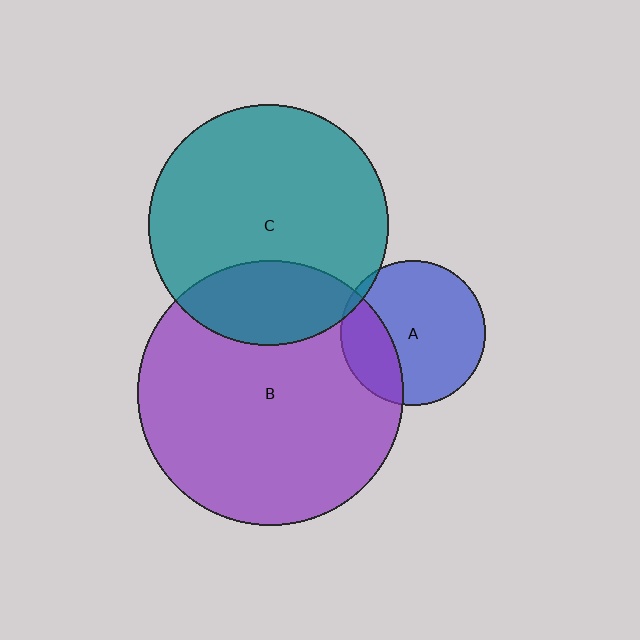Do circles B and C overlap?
Yes.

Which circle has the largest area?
Circle B (purple).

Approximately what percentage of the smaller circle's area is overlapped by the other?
Approximately 25%.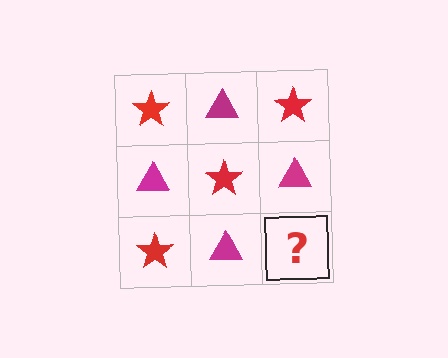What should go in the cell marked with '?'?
The missing cell should contain a red star.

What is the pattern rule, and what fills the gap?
The rule is that it alternates red star and magenta triangle in a checkerboard pattern. The gap should be filled with a red star.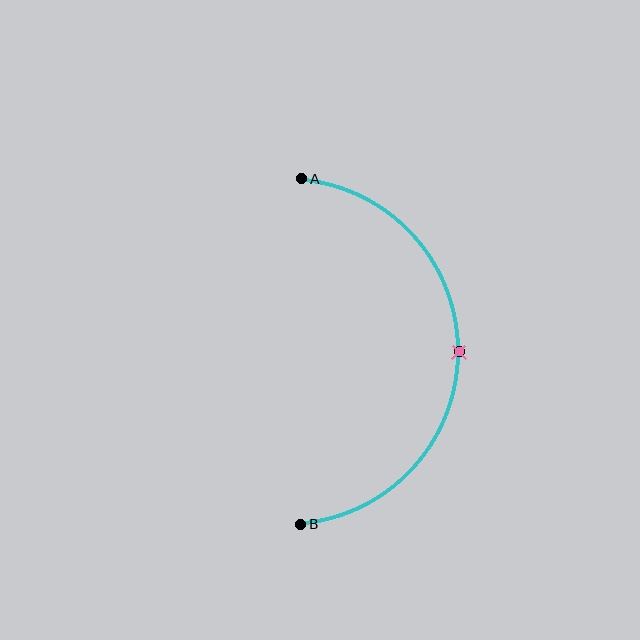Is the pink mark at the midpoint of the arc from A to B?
Yes. The pink mark lies on the arc at equal arc-length from both A and B — it is the arc midpoint.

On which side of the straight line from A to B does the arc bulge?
The arc bulges to the right of the straight line connecting A and B.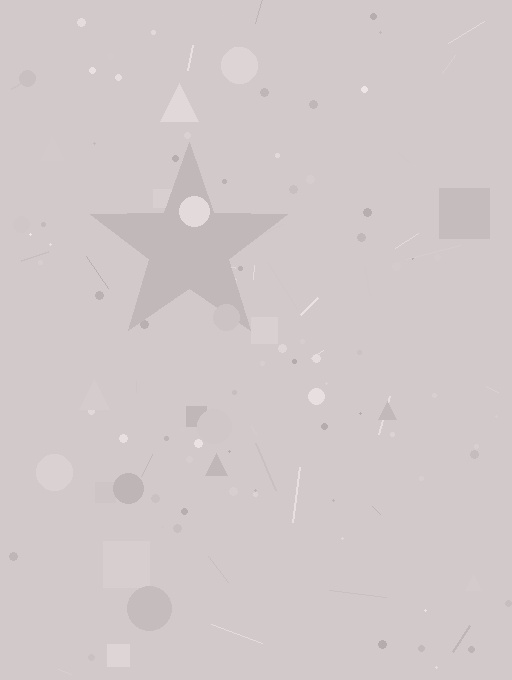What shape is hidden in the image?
A star is hidden in the image.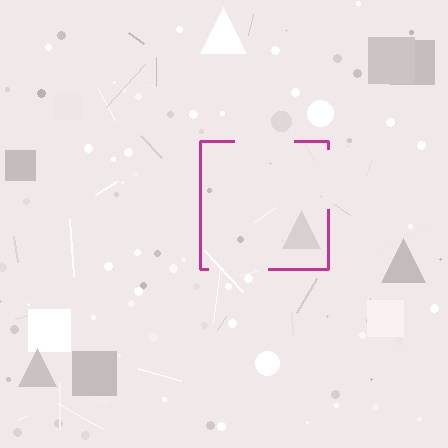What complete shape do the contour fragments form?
The contour fragments form a square.